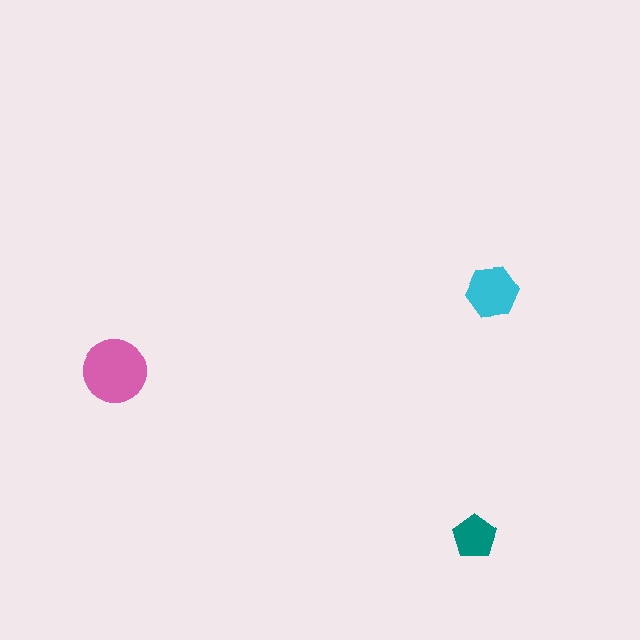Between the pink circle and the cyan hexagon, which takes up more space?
The pink circle.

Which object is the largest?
The pink circle.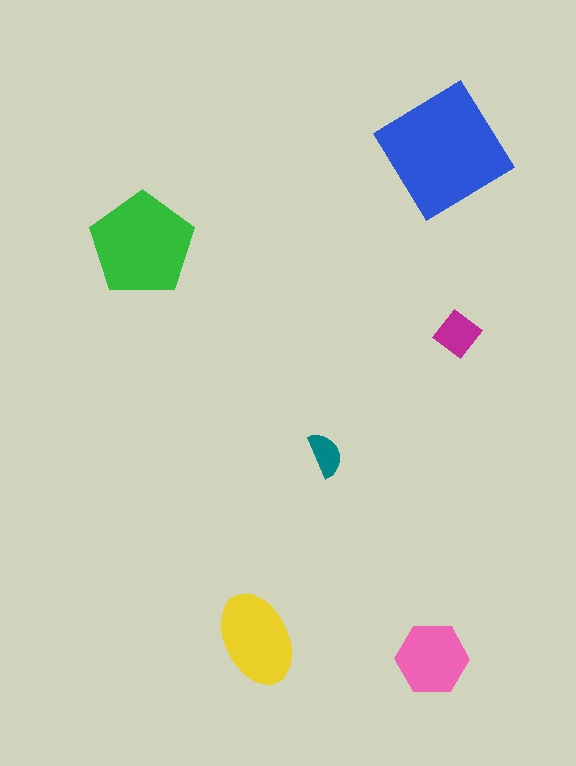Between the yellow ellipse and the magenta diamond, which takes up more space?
The yellow ellipse.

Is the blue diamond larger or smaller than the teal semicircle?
Larger.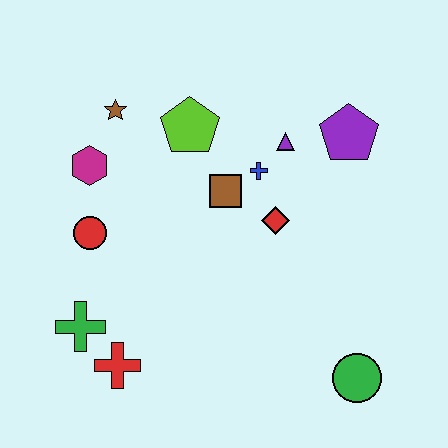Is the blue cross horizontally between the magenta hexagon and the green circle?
Yes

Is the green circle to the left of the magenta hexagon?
No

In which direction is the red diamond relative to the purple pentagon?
The red diamond is below the purple pentagon.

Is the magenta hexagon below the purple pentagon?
Yes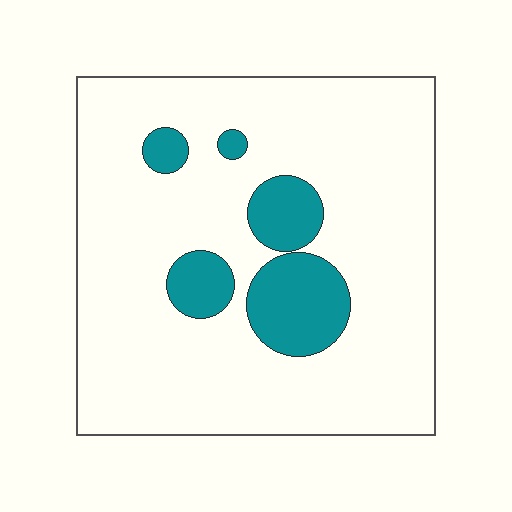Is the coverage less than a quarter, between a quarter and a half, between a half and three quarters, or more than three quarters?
Less than a quarter.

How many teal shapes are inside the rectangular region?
5.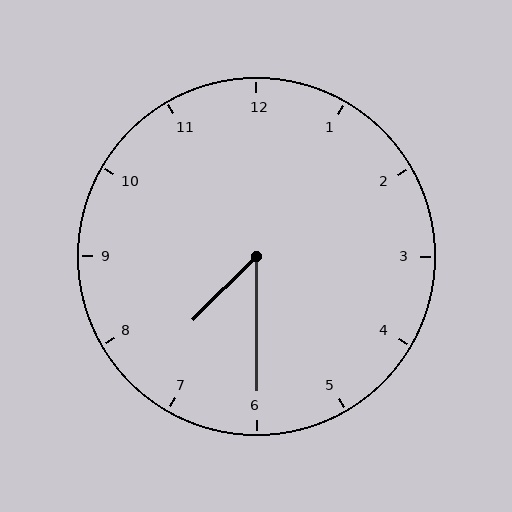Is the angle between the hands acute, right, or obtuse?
It is acute.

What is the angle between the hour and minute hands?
Approximately 45 degrees.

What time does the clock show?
7:30.